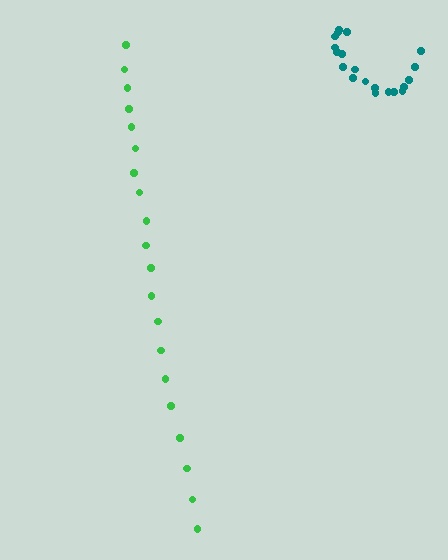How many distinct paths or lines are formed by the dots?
There are 2 distinct paths.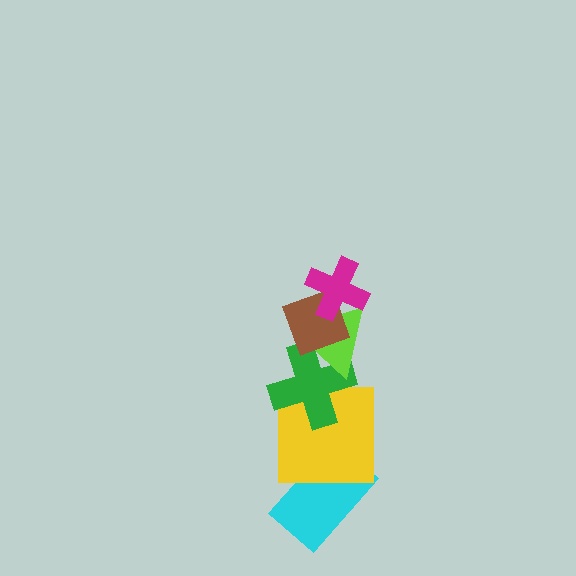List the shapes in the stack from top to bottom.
From top to bottom: the magenta cross, the brown diamond, the lime triangle, the green cross, the yellow square, the cyan rectangle.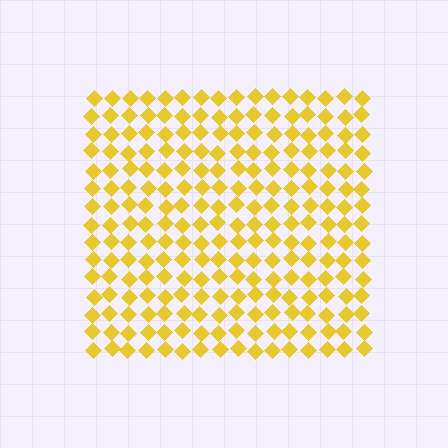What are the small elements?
The small elements are diamonds.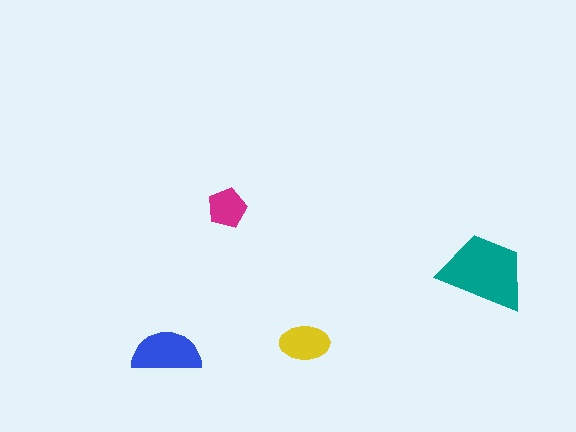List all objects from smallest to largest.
The magenta pentagon, the yellow ellipse, the blue semicircle, the teal trapezoid.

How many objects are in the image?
There are 4 objects in the image.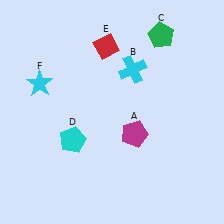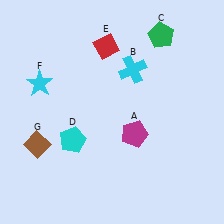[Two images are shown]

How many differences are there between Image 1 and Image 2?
There is 1 difference between the two images.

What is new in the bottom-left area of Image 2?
A brown diamond (G) was added in the bottom-left area of Image 2.